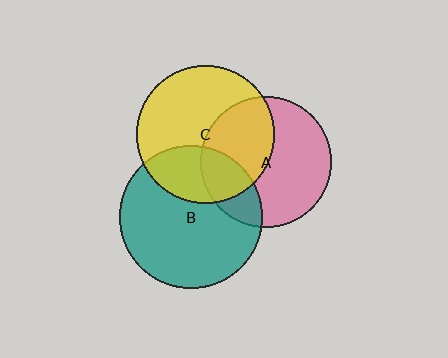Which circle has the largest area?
Circle B (teal).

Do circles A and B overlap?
Yes.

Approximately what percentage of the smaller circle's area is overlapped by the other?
Approximately 25%.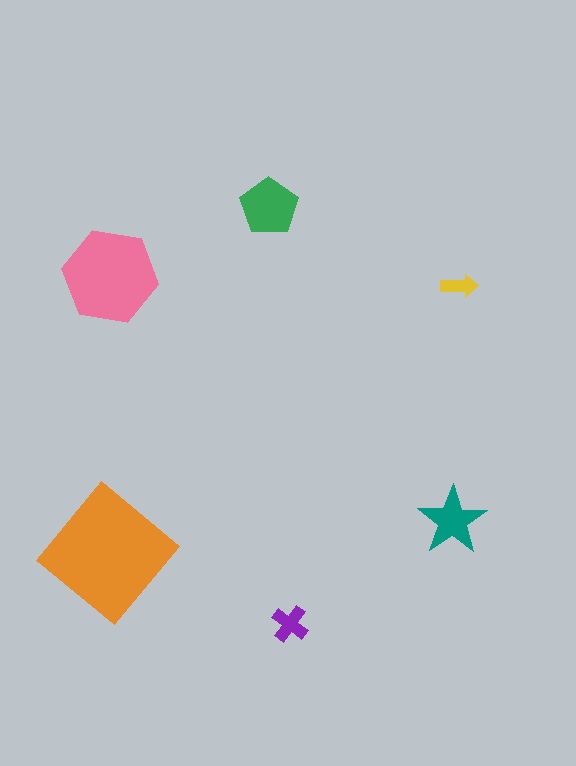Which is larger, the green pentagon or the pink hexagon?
The pink hexagon.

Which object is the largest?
The orange diamond.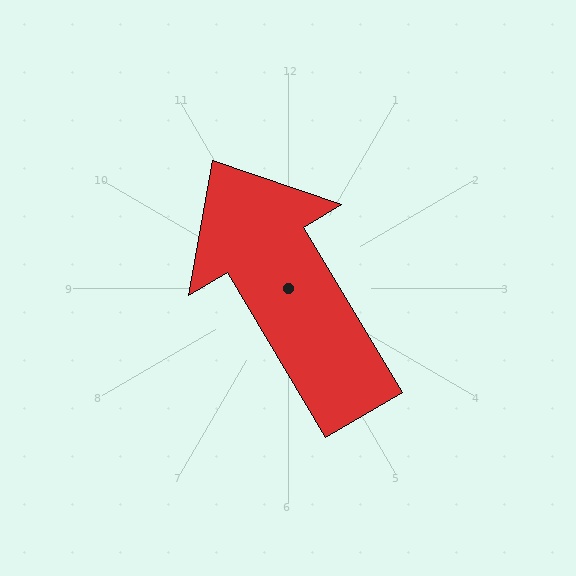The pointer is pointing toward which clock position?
Roughly 11 o'clock.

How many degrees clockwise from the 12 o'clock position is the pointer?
Approximately 329 degrees.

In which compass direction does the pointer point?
Northwest.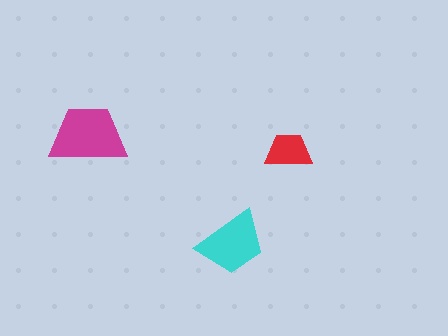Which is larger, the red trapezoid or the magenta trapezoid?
The magenta one.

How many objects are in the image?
There are 3 objects in the image.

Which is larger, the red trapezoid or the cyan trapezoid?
The cyan one.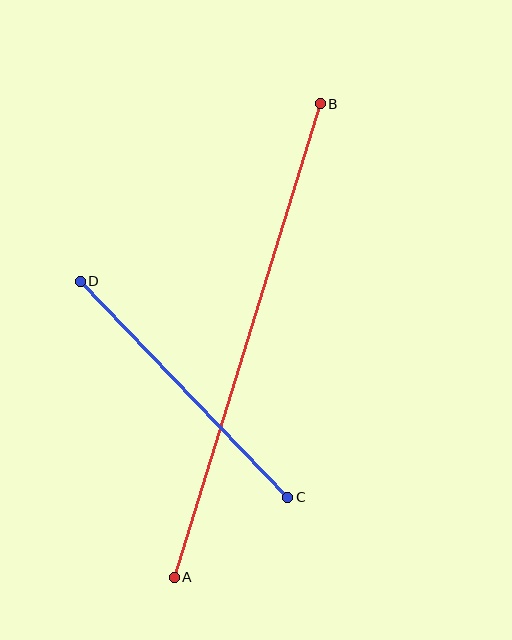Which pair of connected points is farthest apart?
Points A and B are farthest apart.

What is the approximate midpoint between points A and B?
The midpoint is at approximately (247, 341) pixels.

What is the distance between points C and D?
The distance is approximately 300 pixels.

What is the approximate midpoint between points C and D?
The midpoint is at approximately (184, 389) pixels.